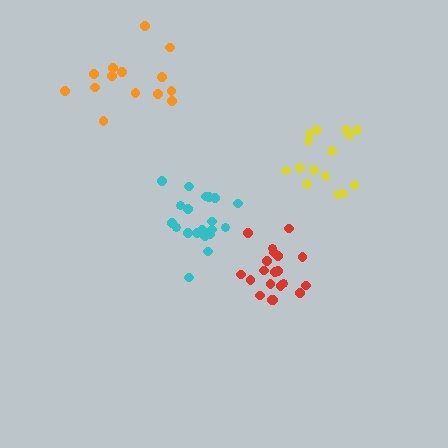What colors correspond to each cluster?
The clusters are colored: orange, red, cyan, yellow.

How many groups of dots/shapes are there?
There are 4 groups.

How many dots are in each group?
Group 1: 14 dots, Group 2: 20 dots, Group 3: 20 dots, Group 4: 15 dots (69 total).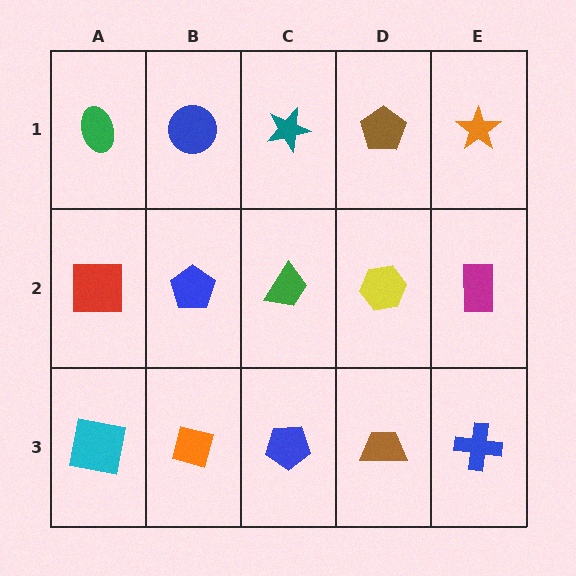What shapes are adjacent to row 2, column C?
A teal star (row 1, column C), a blue pentagon (row 3, column C), a blue pentagon (row 2, column B), a yellow hexagon (row 2, column D).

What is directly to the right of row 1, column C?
A brown pentagon.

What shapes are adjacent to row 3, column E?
A magenta rectangle (row 2, column E), a brown trapezoid (row 3, column D).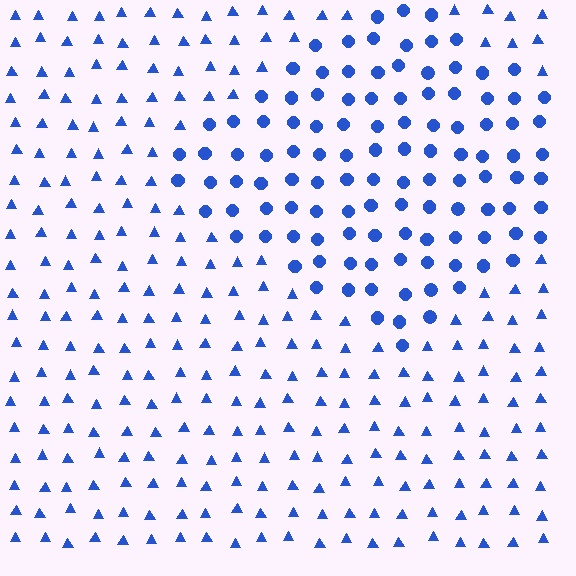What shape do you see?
I see a diamond.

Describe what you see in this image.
The image is filled with small blue elements arranged in a uniform grid. A diamond-shaped region contains circles, while the surrounding area contains triangles. The boundary is defined purely by the change in element shape.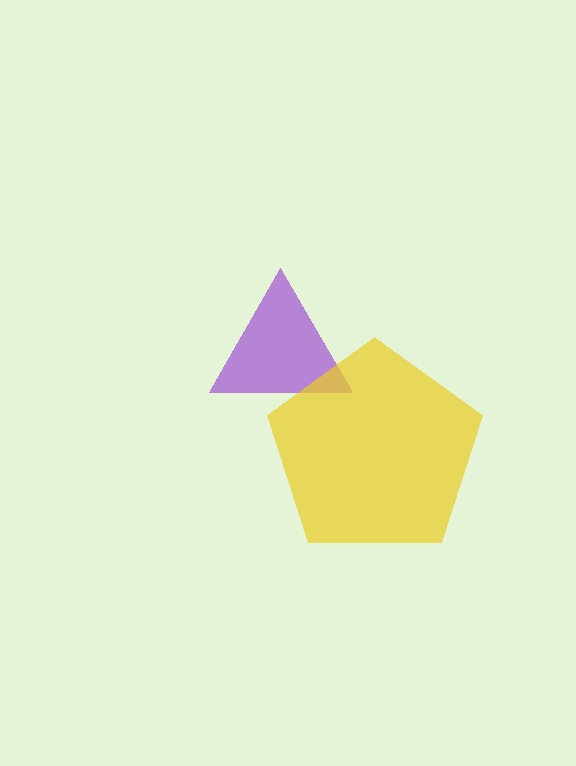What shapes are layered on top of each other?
The layered shapes are: a purple triangle, a yellow pentagon.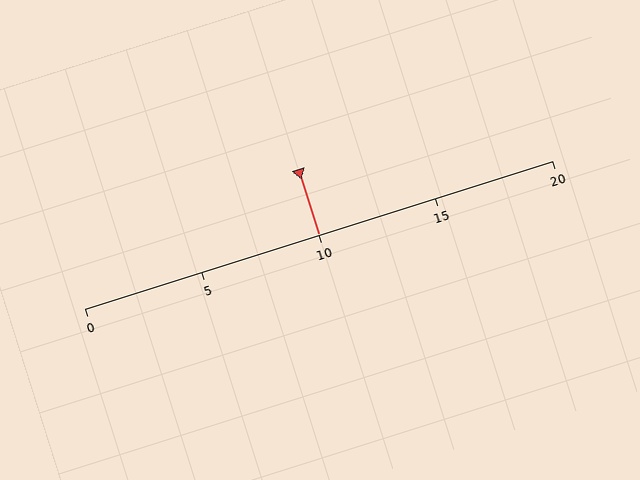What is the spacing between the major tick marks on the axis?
The major ticks are spaced 5 apart.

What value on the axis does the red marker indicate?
The marker indicates approximately 10.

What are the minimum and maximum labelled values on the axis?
The axis runs from 0 to 20.